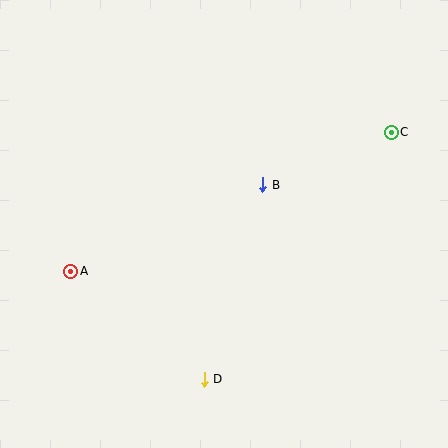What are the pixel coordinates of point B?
Point B is at (263, 185).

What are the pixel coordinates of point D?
Point D is at (204, 379).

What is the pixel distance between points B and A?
The distance between B and A is 210 pixels.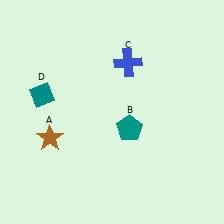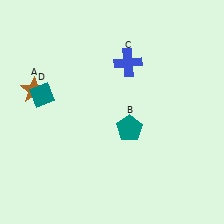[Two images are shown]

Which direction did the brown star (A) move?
The brown star (A) moved up.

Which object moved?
The brown star (A) moved up.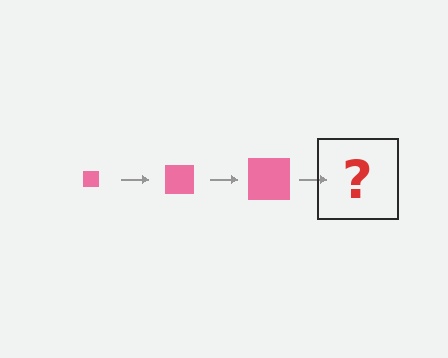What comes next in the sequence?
The next element should be a pink square, larger than the previous one.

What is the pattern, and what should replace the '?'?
The pattern is that the square gets progressively larger each step. The '?' should be a pink square, larger than the previous one.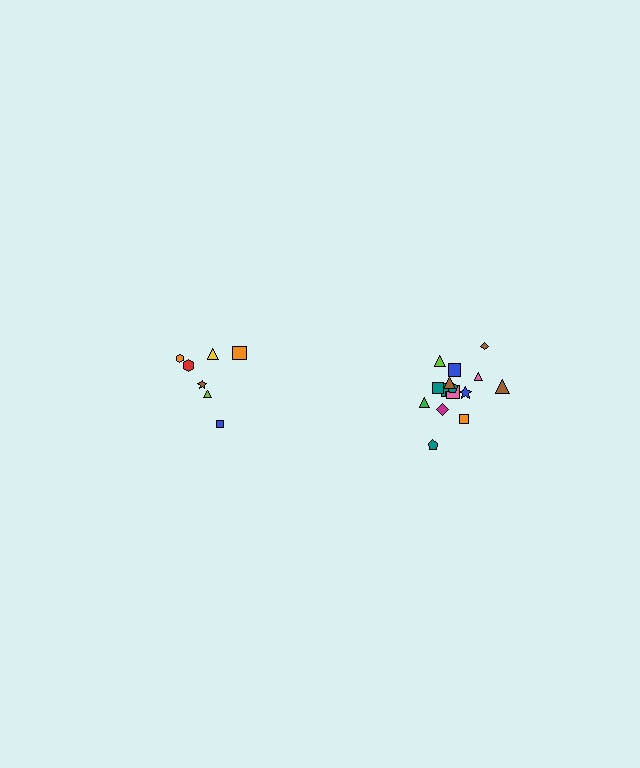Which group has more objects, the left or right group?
The right group.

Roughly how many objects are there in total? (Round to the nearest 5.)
Roughly 20 objects in total.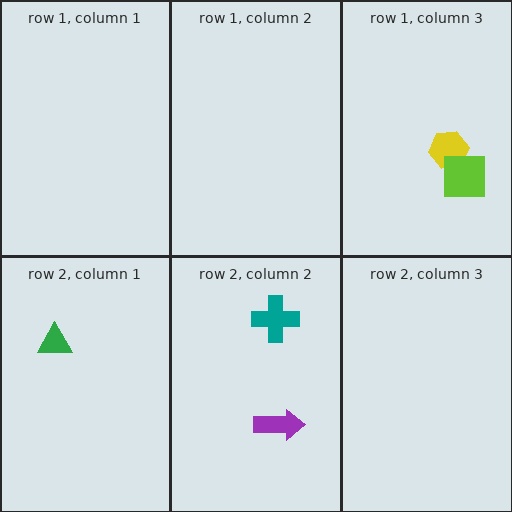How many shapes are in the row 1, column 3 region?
2.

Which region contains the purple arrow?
The row 2, column 2 region.